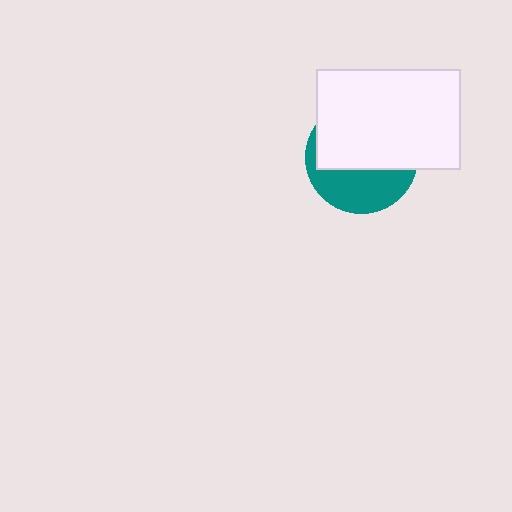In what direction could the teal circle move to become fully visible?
The teal circle could move down. That would shift it out from behind the white rectangle entirely.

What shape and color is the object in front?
The object in front is a white rectangle.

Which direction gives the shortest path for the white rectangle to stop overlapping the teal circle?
Moving up gives the shortest separation.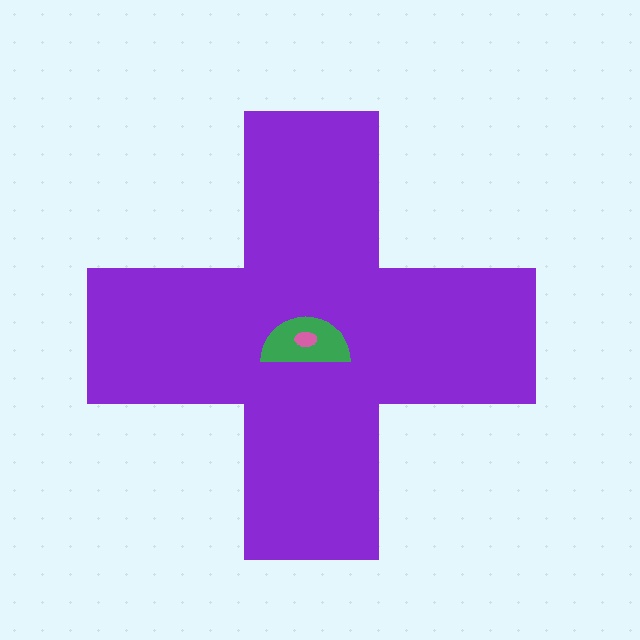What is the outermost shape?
The purple cross.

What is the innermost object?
The pink ellipse.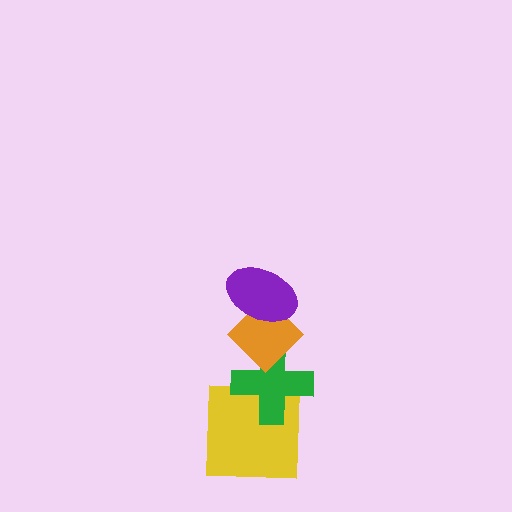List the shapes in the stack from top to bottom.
From top to bottom: the purple ellipse, the orange diamond, the green cross, the yellow square.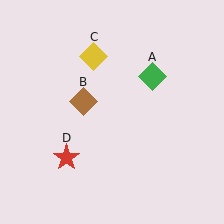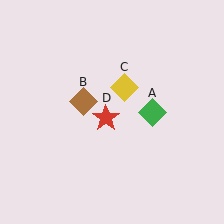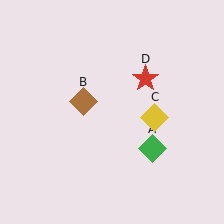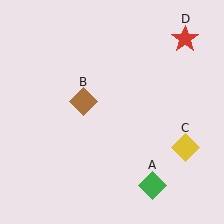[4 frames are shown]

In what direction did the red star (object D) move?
The red star (object D) moved up and to the right.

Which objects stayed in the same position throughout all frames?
Brown diamond (object B) remained stationary.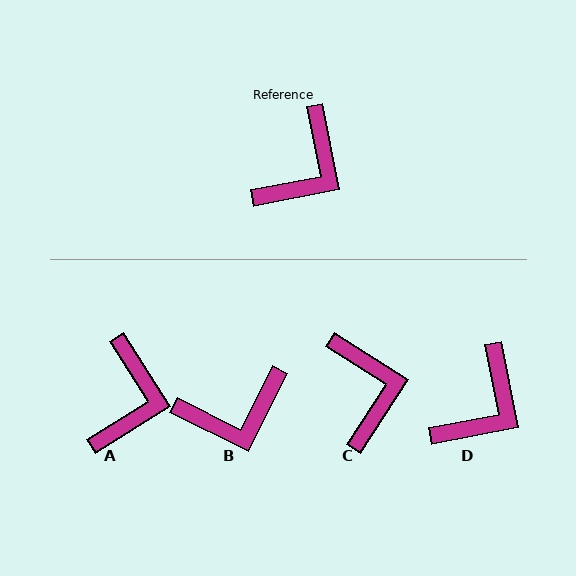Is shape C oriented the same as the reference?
No, it is off by about 46 degrees.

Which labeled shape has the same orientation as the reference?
D.